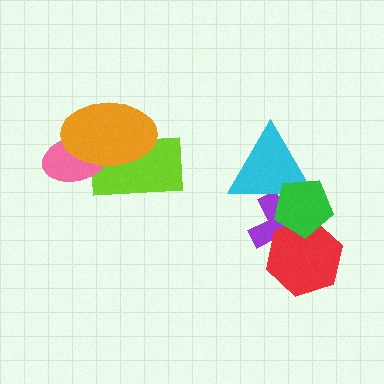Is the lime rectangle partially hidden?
Yes, it is partially covered by another shape.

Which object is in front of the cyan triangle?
The green pentagon is in front of the cyan triangle.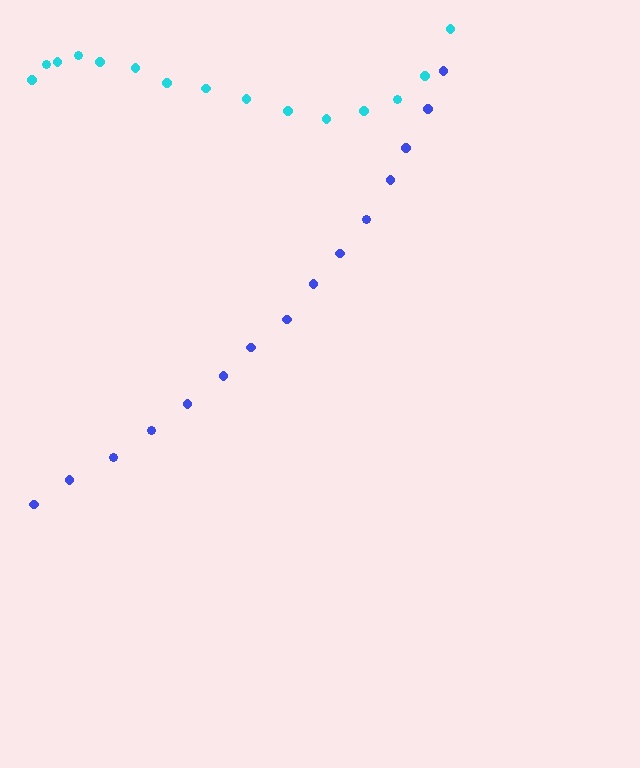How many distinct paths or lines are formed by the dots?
There are 2 distinct paths.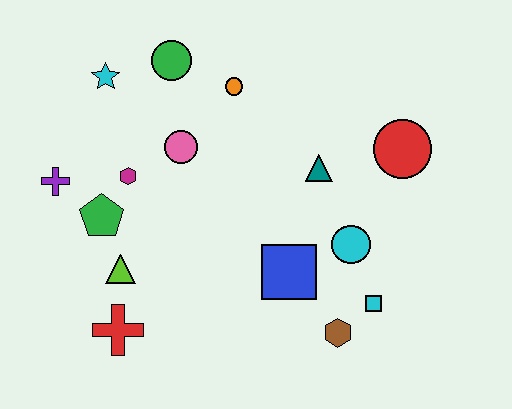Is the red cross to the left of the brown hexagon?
Yes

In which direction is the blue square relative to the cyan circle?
The blue square is to the left of the cyan circle.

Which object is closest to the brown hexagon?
The cyan square is closest to the brown hexagon.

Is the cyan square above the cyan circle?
No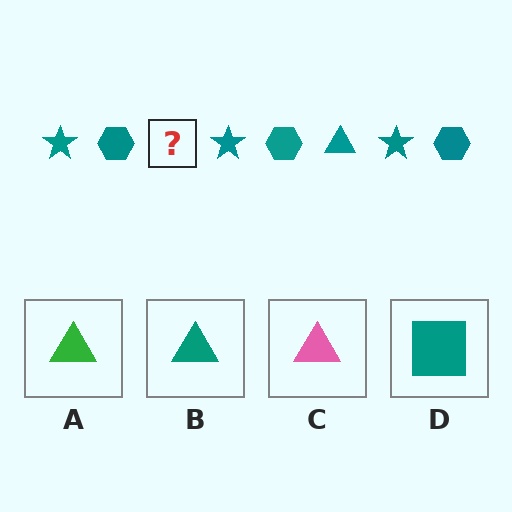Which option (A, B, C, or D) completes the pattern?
B.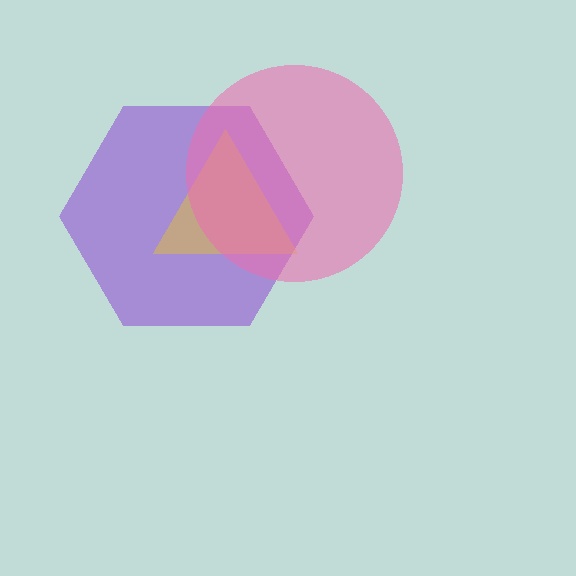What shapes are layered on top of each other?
The layered shapes are: a purple hexagon, a yellow triangle, a pink circle.